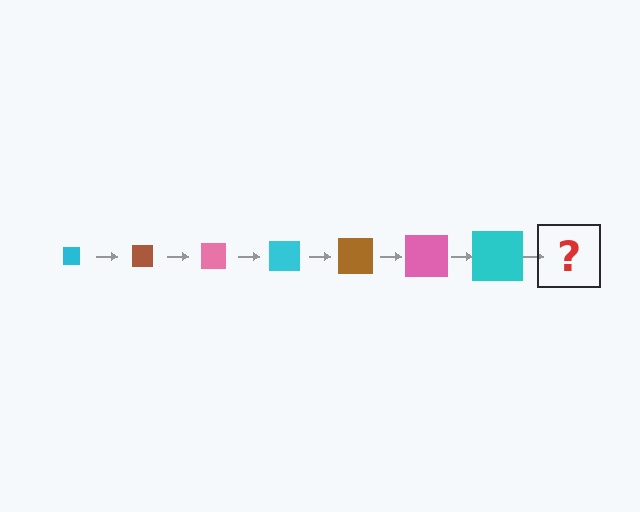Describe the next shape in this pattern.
It should be a brown square, larger than the previous one.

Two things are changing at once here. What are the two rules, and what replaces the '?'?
The two rules are that the square grows larger each step and the color cycles through cyan, brown, and pink. The '?' should be a brown square, larger than the previous one.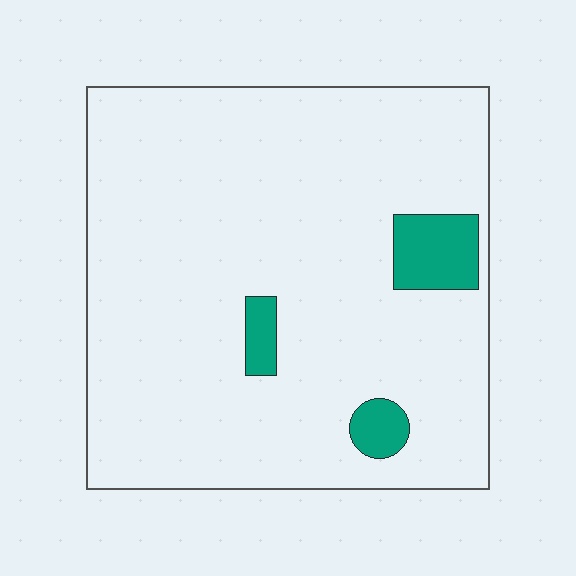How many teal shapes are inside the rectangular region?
3.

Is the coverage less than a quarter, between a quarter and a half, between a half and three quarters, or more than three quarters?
Less than a quarter.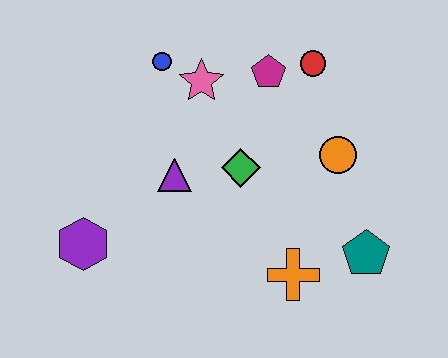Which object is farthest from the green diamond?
The purple hexagon is farthest from the green diamond.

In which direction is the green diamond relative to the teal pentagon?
The green diamond is to the left of the teal pentagon.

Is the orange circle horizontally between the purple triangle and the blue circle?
No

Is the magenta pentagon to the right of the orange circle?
No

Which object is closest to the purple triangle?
The green diamond is closest to the purple triangle.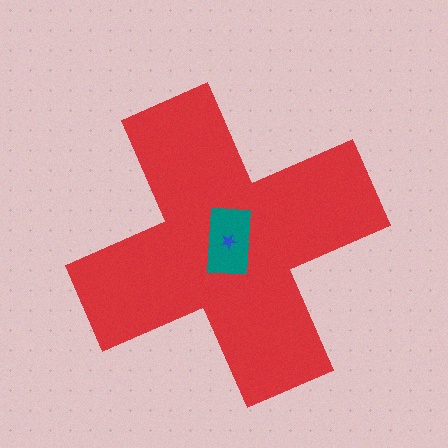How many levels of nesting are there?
3.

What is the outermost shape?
The red cross.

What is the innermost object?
The blue star.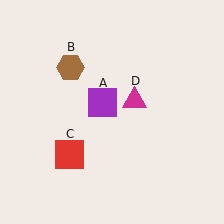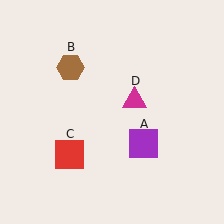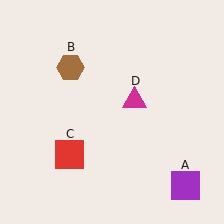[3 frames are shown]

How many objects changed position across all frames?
1 object changed position: purple square (object A).